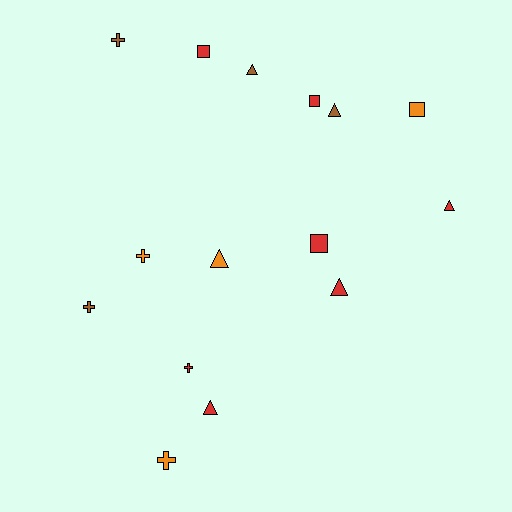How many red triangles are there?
There are 3 red triangles.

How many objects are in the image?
There are 15 objects.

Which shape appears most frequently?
Triangle, with 6 objects.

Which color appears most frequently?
Red, with 7 objects.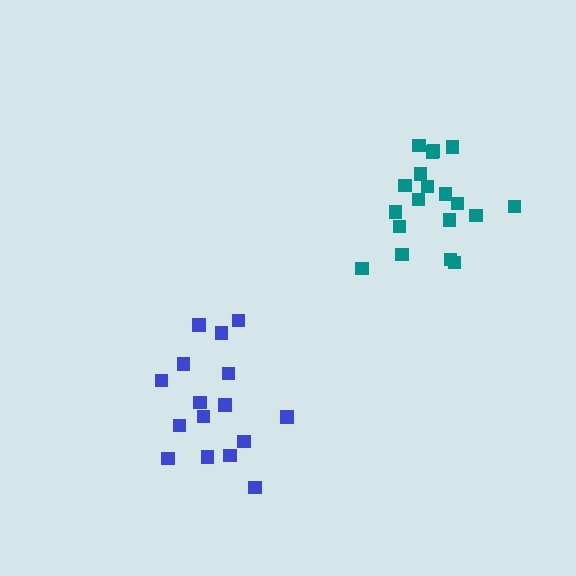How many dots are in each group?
Group 1: 16 dots, Group 2: 19 dots (35 total).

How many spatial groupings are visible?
There are 2 spatial groupings.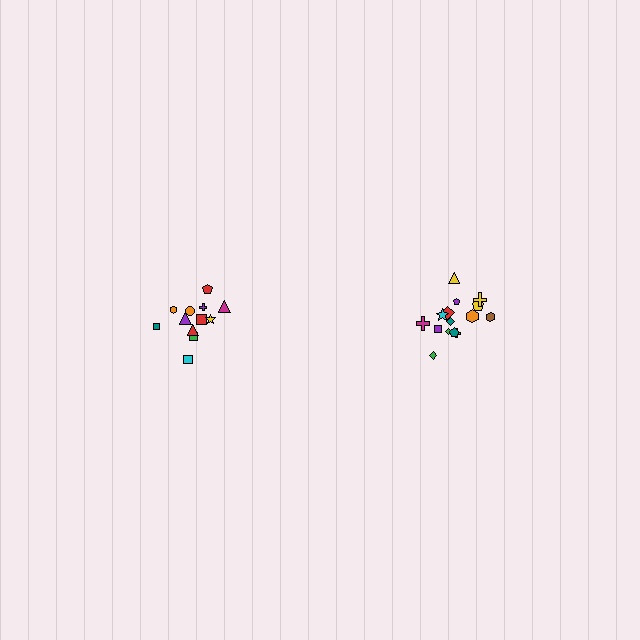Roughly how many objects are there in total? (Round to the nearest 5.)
Roughly 25 objects in total.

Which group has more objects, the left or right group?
The right group.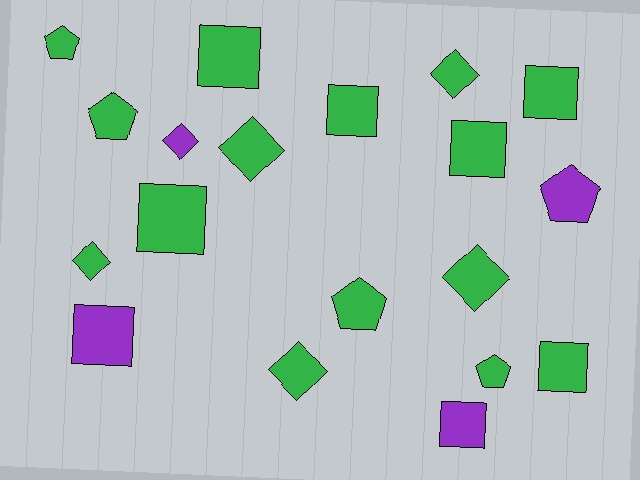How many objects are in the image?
There are 19 objects.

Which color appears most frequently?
Green, with 15 objects.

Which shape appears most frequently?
Square, with 8 objects.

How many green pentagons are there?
There are 4 green pentagons.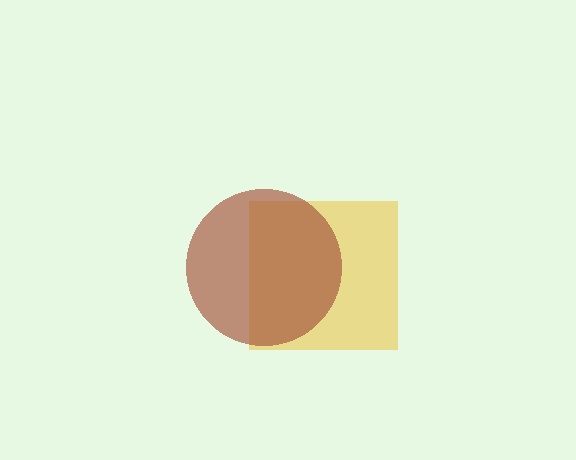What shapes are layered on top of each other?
The layered shapes are: a yellow square, a brown circle.